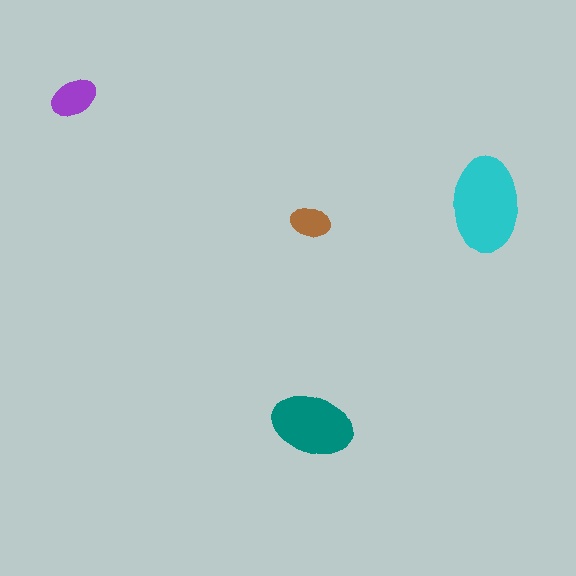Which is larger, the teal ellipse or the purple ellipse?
The teal one.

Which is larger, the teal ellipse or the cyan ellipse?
The cyan one.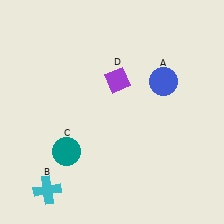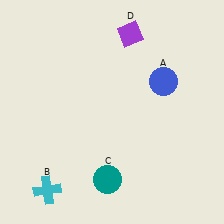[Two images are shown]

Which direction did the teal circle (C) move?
The teal circle (C) moved right.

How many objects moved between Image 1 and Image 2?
2 objects moved between the two images.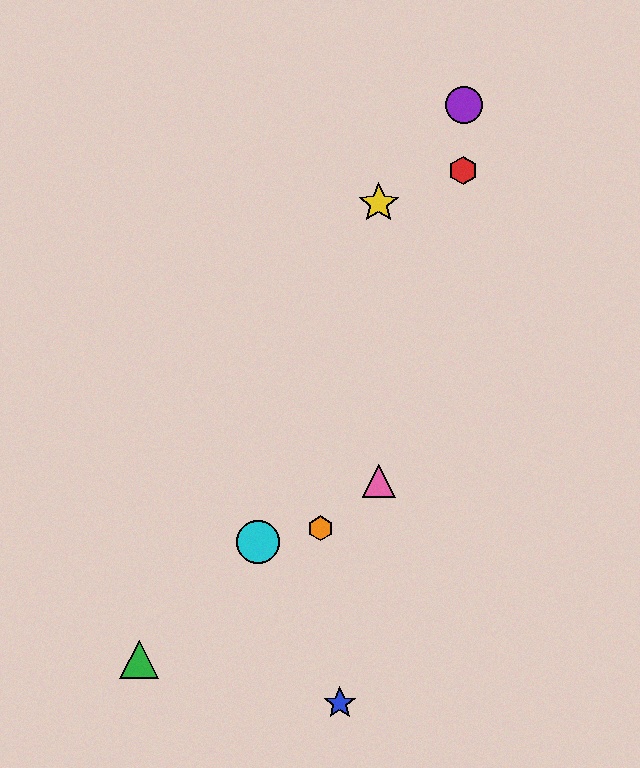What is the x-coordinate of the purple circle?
The purple circle is at x≈464.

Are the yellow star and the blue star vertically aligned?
No, the yellow star is at x≈379 and the blue star is at x≈340.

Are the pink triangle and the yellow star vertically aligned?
Yes, both are at x≈379.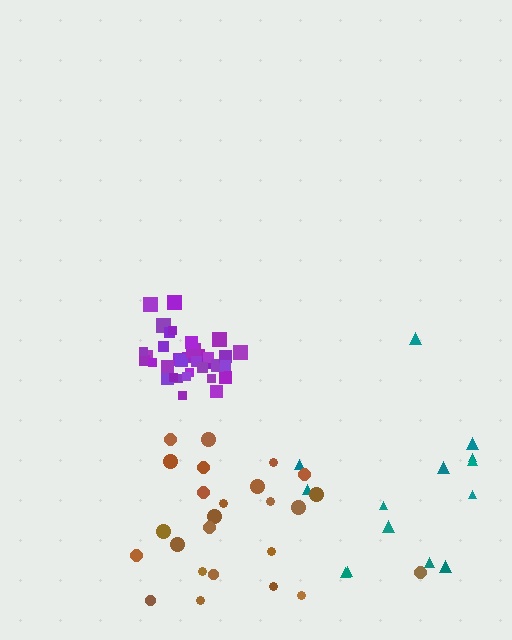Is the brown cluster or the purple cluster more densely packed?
Purple.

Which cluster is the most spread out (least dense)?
Teal.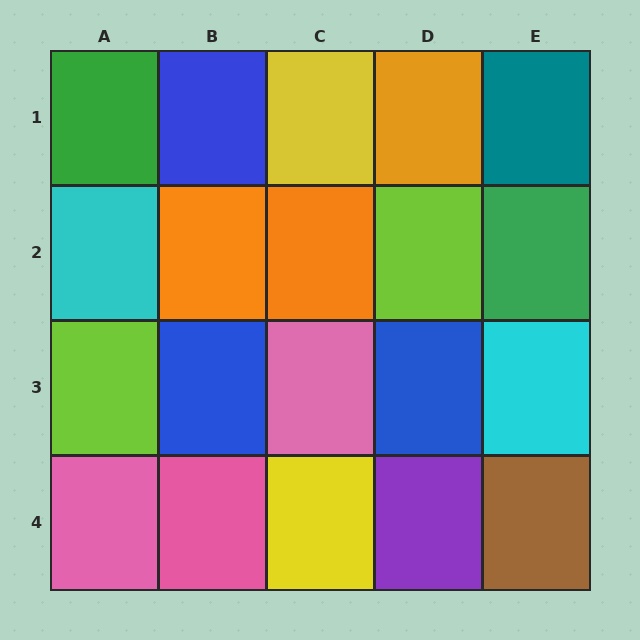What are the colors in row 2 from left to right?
Cyan, orange, orange, lime, green.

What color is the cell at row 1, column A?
Green.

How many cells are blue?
3 cells are blue.